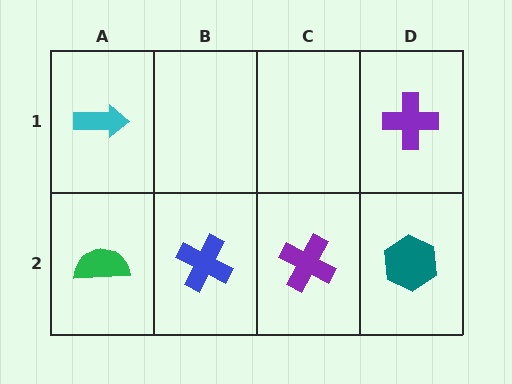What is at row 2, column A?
A green semicircle.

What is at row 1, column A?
A cyan arrow.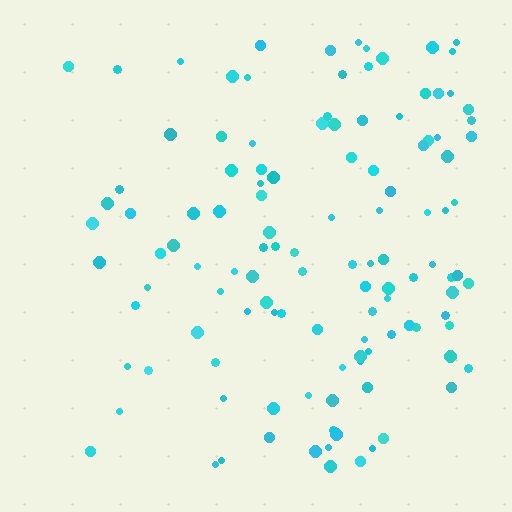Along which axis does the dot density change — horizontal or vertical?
Horizontal.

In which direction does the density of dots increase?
From left to right, with the right side densest.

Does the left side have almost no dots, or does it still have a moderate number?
Still a moderate number, just noticeably fewer than the right.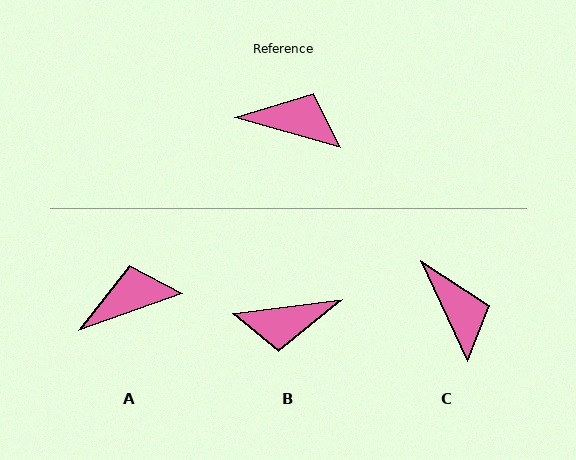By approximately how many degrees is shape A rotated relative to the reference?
Approximately 35 degrees counter-clockwise.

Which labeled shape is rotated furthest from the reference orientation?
B, about 157 degrees away.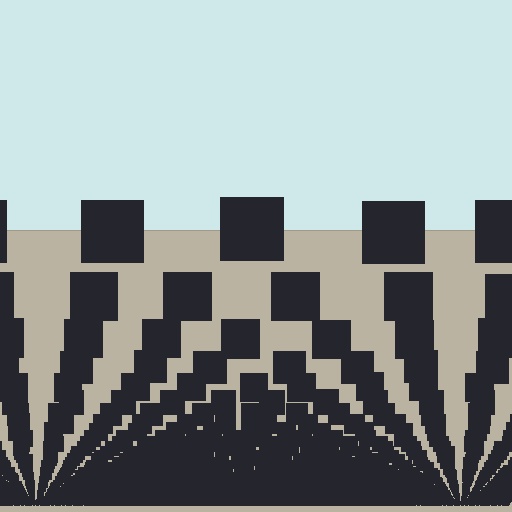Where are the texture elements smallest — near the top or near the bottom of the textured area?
Near the bottom.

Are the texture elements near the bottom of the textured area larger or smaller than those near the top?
Smaller. The gradient is inverted — elements near the bottom are smaller and denser.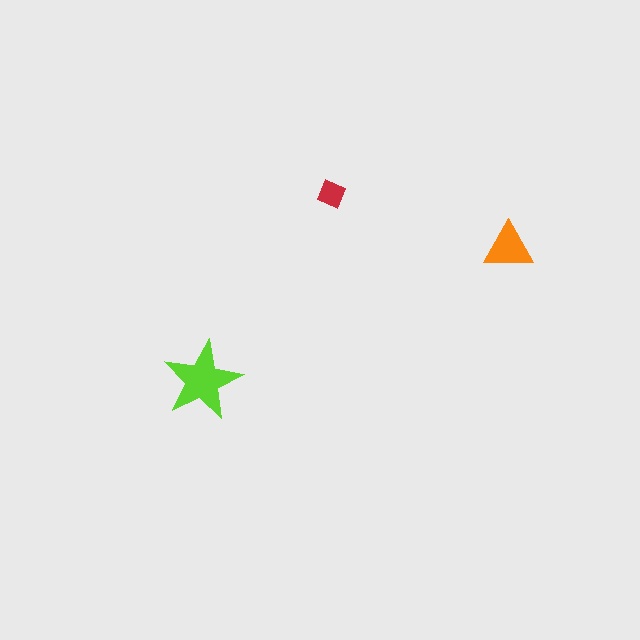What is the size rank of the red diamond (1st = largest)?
3rd.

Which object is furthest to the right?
The orange triangle is rightmost.